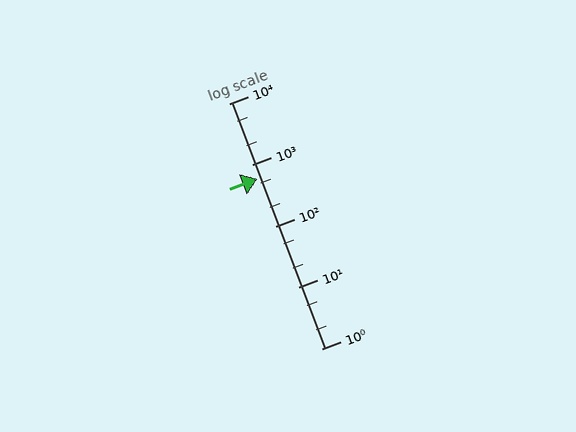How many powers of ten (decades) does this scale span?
The scale spans 4 decades, from 1 to 10000.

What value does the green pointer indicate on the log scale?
The pointer indicates approximately 580.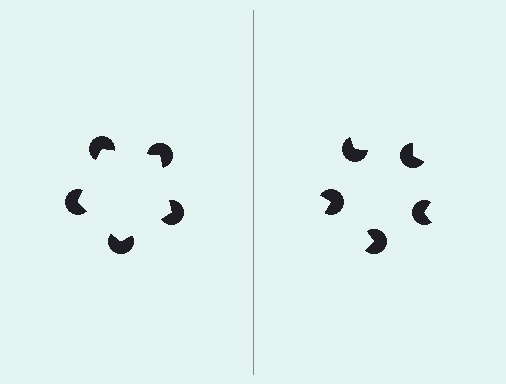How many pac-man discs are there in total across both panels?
10 — 5 on each side.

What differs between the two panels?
The pac-man discs are positioned identically on both sides; only the wedge orientations differ. On the left they align to a pentagon; on the right they are misaligned.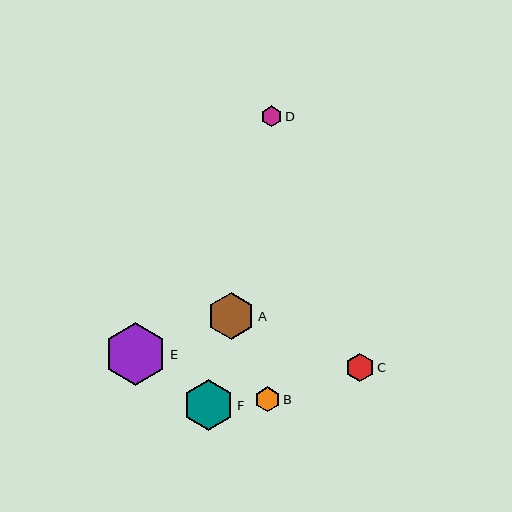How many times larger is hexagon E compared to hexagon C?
Hexagon E is approximately 2.3 times the size of hexagon C.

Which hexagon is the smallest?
Hexagon D is the smallest with a size of approximately 20 pixels.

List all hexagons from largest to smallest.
From largest to smallest: E, F, A, C, B, D.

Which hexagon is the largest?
Hexagon E is the largest with a size of approximately 63 pixels.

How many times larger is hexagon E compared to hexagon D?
Hexagon E is approximately 3.1 times the size of hexagon D.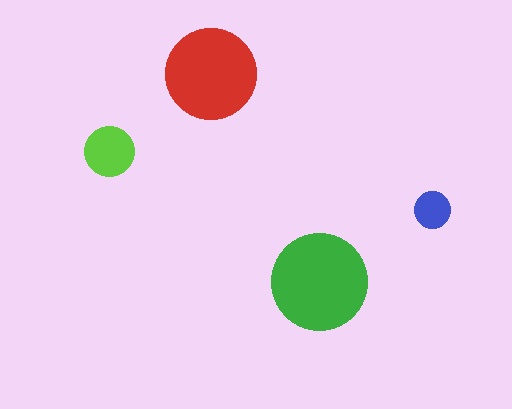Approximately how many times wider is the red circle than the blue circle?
About 2.5 times wider.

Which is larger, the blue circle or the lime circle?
The lime one.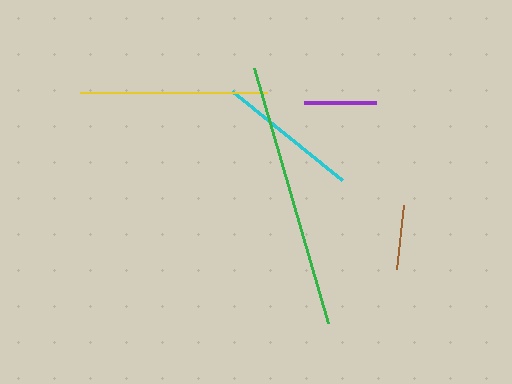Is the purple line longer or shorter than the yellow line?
The yellow line is longer than the purple line.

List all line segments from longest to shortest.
From longest to shortest: green, yellow, cyan, purple, brown.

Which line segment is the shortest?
The brown line is the shortest at approximately 64 pixels.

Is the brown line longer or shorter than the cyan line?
The cyan line is longer than the brown line.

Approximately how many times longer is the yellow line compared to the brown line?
The yellow line is approximately 2.9 times the length of the brown line.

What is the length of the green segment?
The green segment is approximately 266 pixels long.